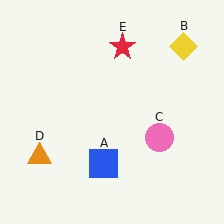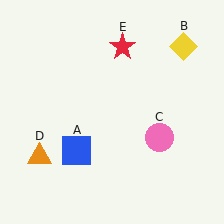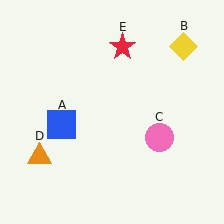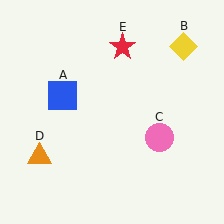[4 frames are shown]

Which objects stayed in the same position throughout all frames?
Yellow diamond (object B) and pink circle (object C) and orange triangle (object D) and red star (object E) remained stationary.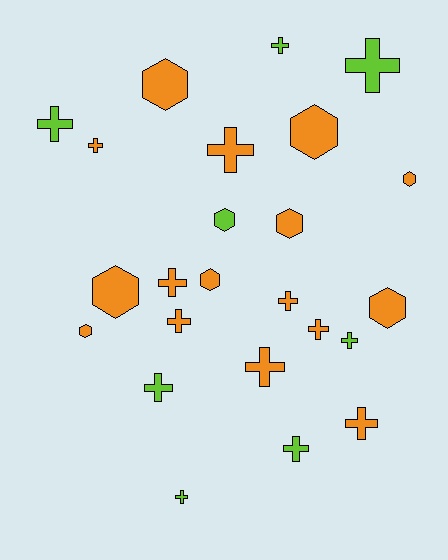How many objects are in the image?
There are 24 objects.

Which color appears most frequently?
Orange, with 16 objects.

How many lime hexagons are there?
There is 1 lime hexagon.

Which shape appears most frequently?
Cross, with 15 objects.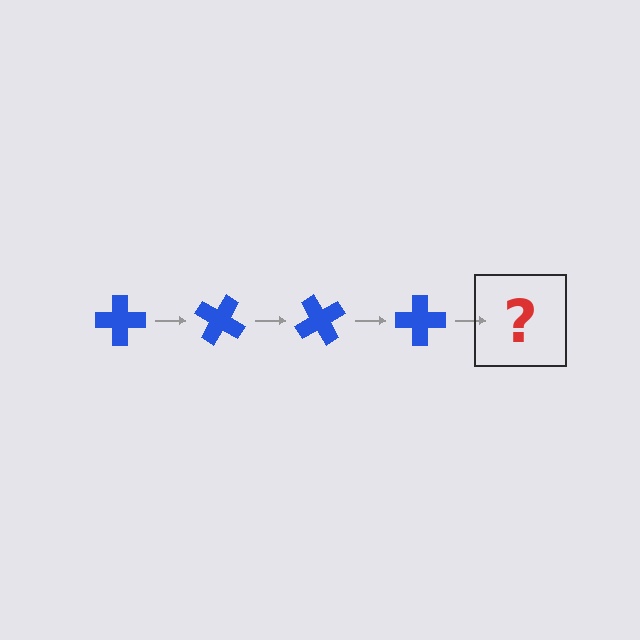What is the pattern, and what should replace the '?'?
The pattern is that the cross rotates 30 degrees each step. The '?' should be a blue cross rotated 120 degrees.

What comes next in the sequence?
The next element should be a blue cross rotated 120 degrees.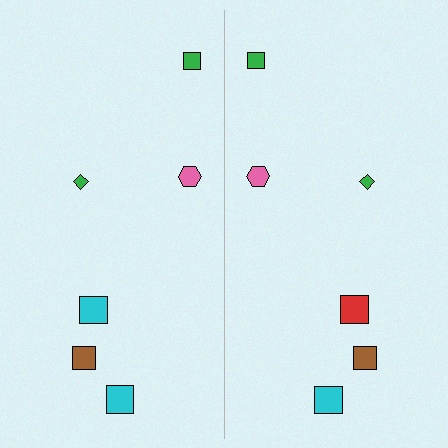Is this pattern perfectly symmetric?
No, the pattern is not perfectly symmetric. The red square on the right side breaks the symmetry — its mirror counterpart is cyan.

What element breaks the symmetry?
The red square on the right side breaks the symmetry — its mirror counterpart is cyan.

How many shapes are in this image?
There are 12 shapes in this image.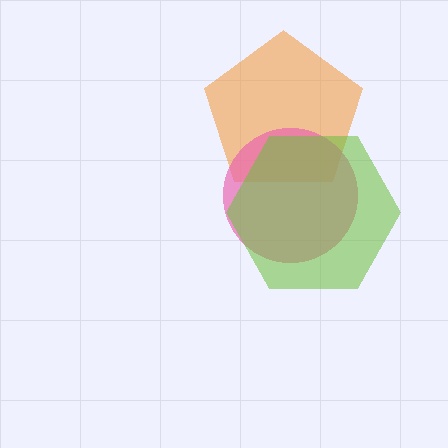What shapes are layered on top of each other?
The layered shapes are: an orange pentagon, a pink circle, a lime hexagon.